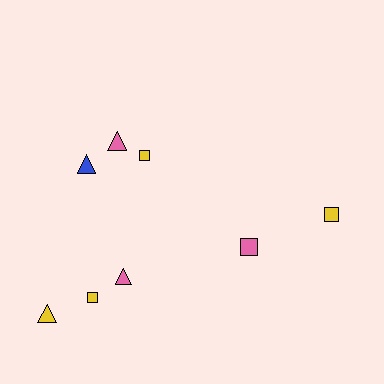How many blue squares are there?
There are no blue squares.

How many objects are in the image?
There are 8 objects.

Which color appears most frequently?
Yellow, with 4 objects.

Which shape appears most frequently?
Square, with 4 objects.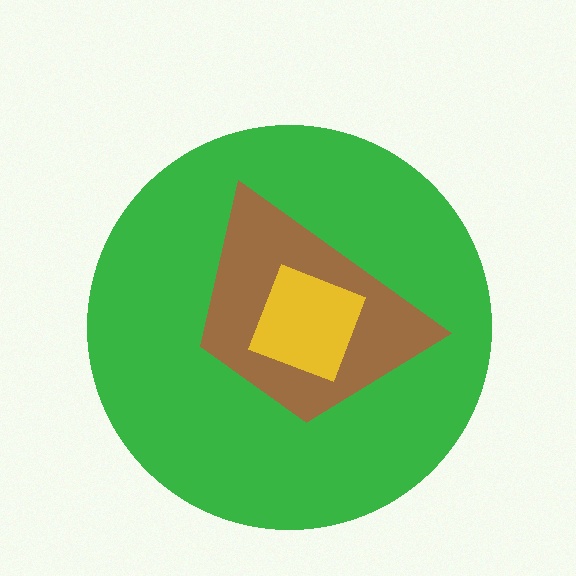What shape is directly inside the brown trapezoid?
The yellow diamond.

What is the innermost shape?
The yellow diamond.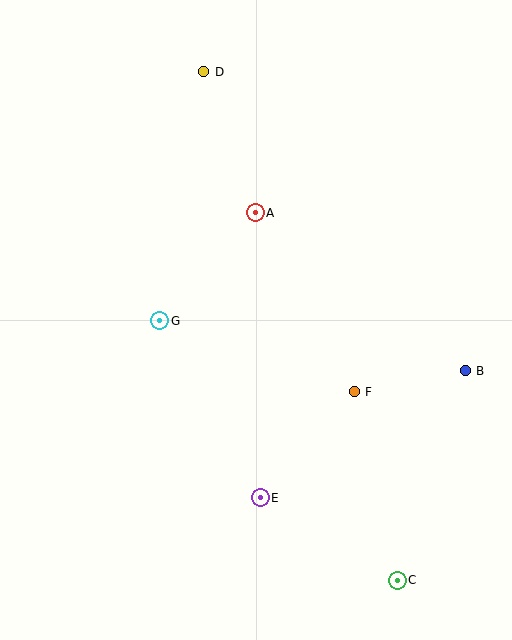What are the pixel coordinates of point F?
Point F is at (354, 392).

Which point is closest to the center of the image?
Point G at (160, 321) is closest to the center.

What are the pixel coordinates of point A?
Point A is at (255, 213).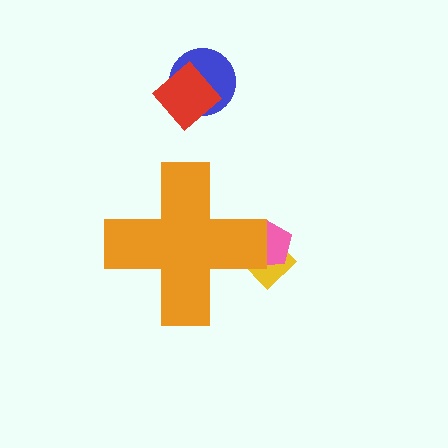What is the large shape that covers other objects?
An orange cross.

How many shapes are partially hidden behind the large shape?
2 shapes are partially hidden.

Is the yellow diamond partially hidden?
Yes, the yellow diamond is partially hidden behind the orange cross.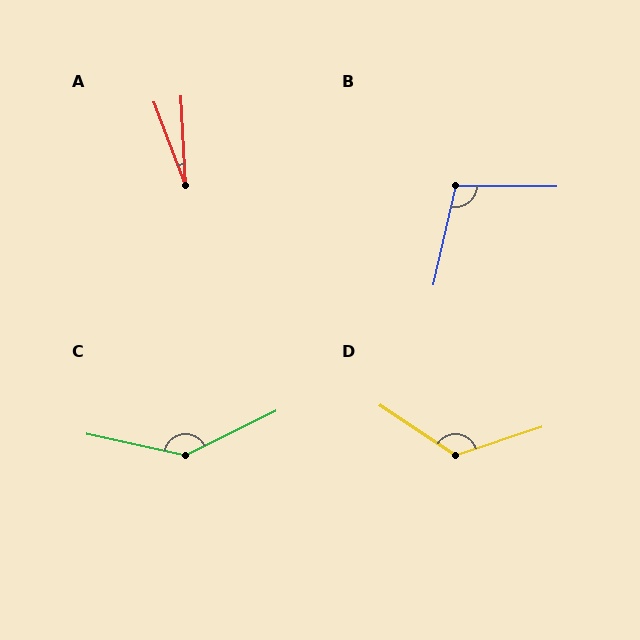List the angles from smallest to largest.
A (17°), B (103°), D (128°), C (142°).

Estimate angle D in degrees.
Approximately 128 degrees.